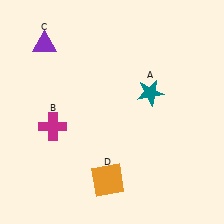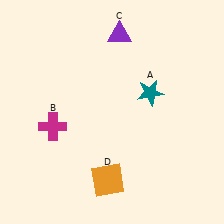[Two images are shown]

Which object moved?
The purple triangle (C) moved right.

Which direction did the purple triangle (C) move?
The purple triangle (C) moved right.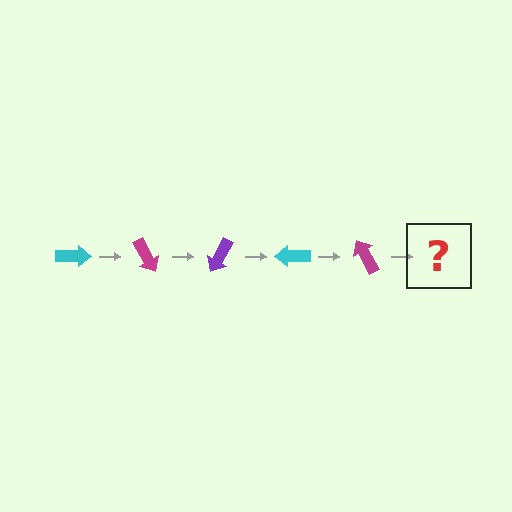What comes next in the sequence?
The next element should be a purple arrow, rotated 300 degrees from the start.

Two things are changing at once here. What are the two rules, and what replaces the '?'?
The two rules are that it rotates 60 degrees each step and the color cycles through cyan, magenta, and purple. The '?' should be a purple arrow, rotated 300 degrees from the start.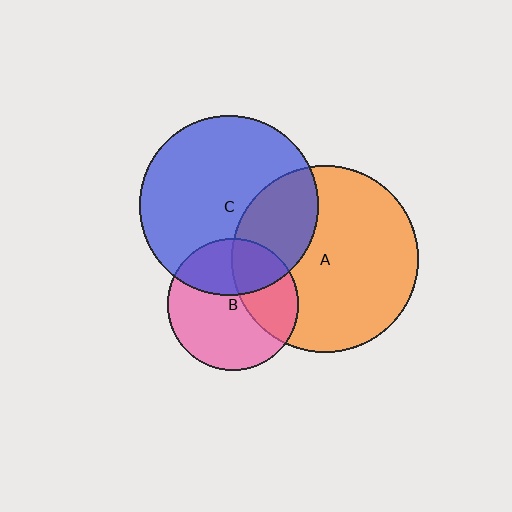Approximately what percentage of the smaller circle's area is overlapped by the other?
Approximately 35%.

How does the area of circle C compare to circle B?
Approximately 1.9 times.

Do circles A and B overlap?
Yes.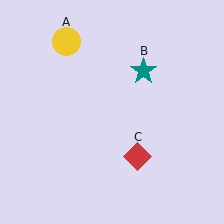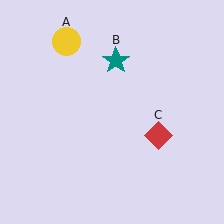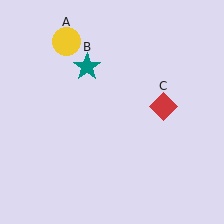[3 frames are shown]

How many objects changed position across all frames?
2 objects changed position: teal star (object B), red diamond (object C).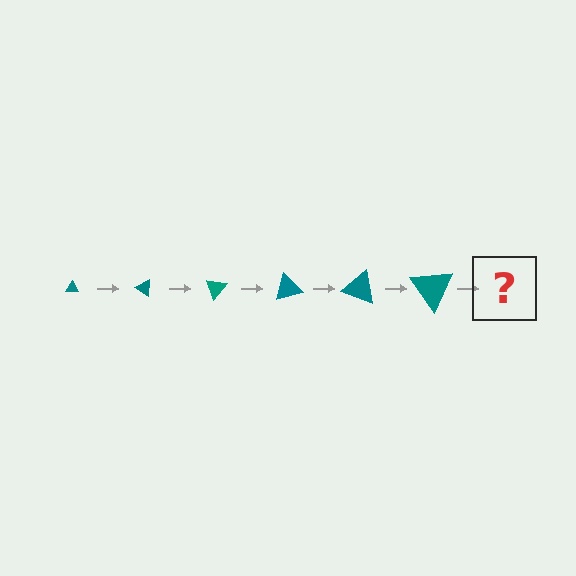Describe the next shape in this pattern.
It should be a triangle, larger than the previous one and rotated 210 degrees from the start.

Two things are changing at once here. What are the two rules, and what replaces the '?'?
The two rules are that the triangle grows larger each step and it rotates 35 degrees each step. The '?' should be a triangle, larger than the previous one and rotated 210 degrees from the start.